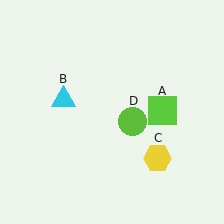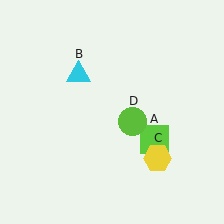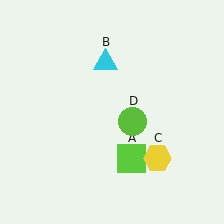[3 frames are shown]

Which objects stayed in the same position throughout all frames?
Yellow hexagon (object C) and lime circle (object D) remained stationary.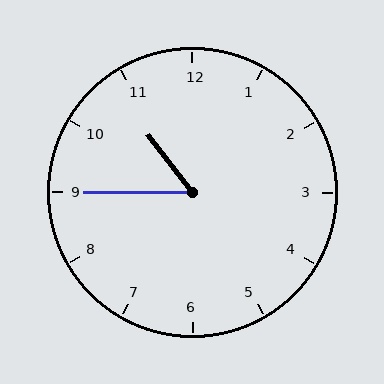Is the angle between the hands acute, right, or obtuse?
It is acute.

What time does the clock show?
10:45.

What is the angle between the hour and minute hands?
Approximately 52 degrees.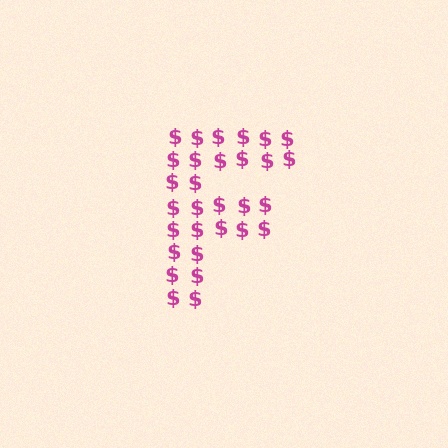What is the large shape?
The large shape is the letter F.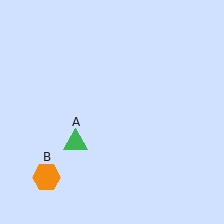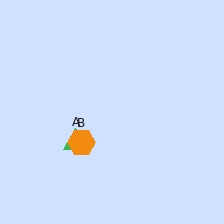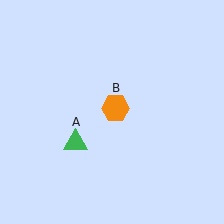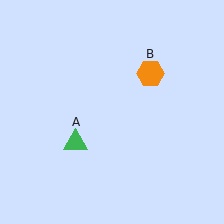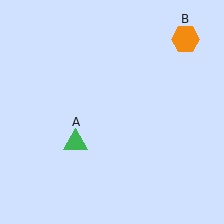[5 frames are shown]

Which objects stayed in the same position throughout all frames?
Green triangle (object A) remained stationary.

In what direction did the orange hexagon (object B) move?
The orange hexagon (object B) moved up and to the right.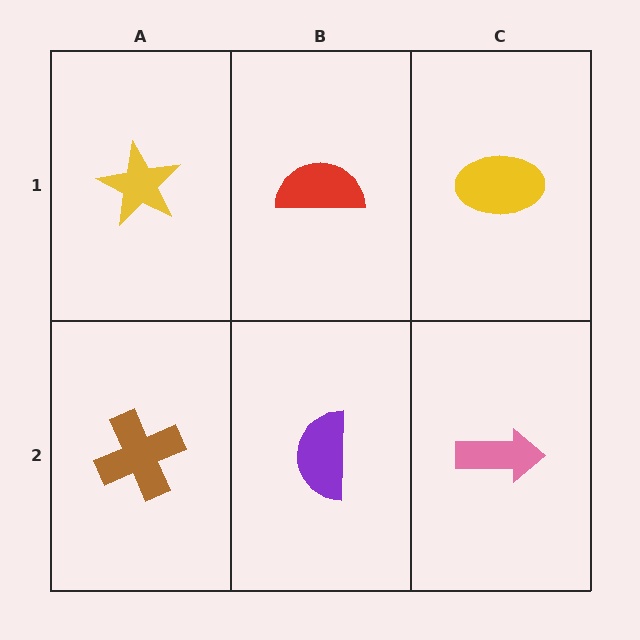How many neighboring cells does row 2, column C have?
2.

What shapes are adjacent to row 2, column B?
A red semicircle (row 1, column B), a brown cross (row 2, column A), a pink arrow (row 2, column C).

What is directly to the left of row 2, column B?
A brown cross.